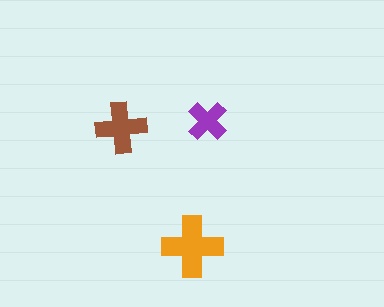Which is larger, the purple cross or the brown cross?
The brown one.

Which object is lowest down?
The orange cross is bottommost.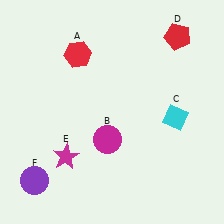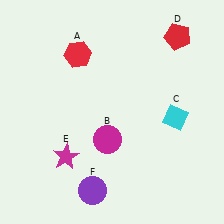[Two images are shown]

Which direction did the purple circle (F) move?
The purple circle (F) moved right.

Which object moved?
The purple circle (F) moved right.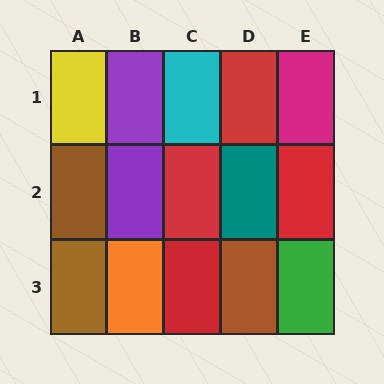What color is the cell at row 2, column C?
Red.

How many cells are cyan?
1 cell is cyan.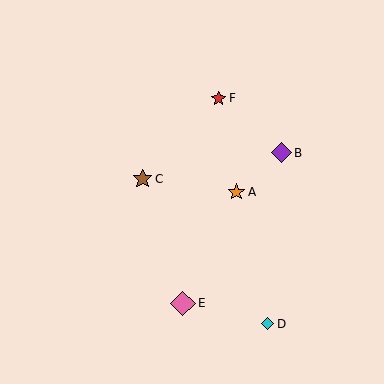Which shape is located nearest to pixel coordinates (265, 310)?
The cyan diamond (labeled D) at (268, 324) is nearest to that location.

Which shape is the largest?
The pink diamond (labeled E) is the largest.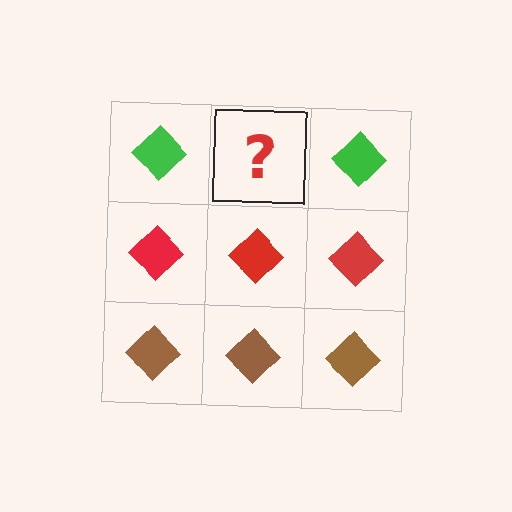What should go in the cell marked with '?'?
The missing cell should contain a green diamond.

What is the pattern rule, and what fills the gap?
The rule is that each row has a consistent color. The gap should be filled with a green diamond.